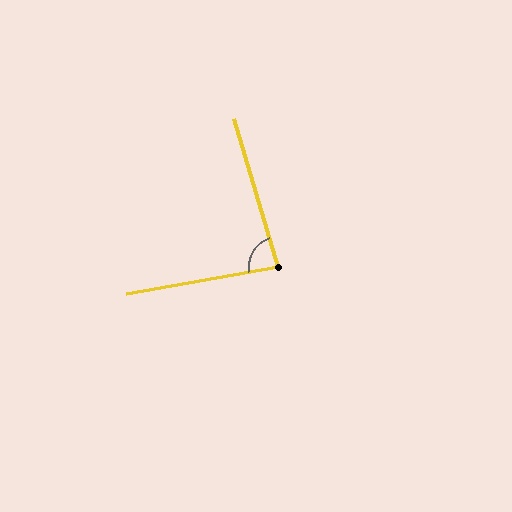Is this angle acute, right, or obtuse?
It is acute.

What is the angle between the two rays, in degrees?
Approximately 84 degrees.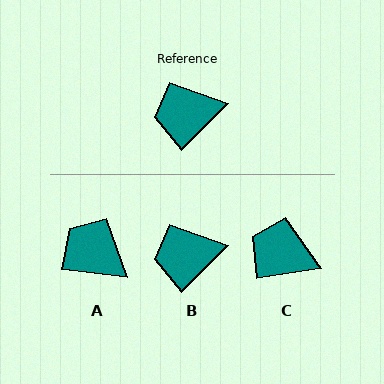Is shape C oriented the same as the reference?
No, it is off by about 36 degrees.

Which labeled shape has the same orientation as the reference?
B.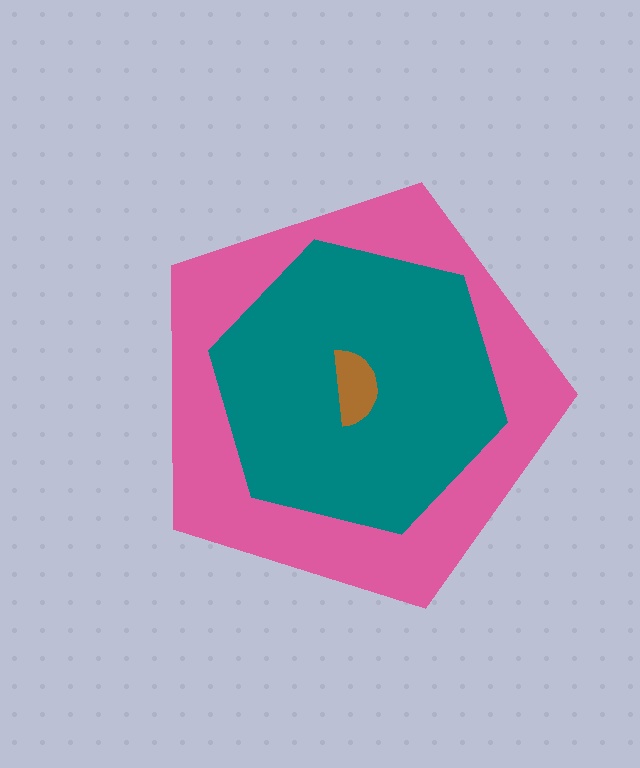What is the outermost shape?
The pink pentagon.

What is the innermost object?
The brown semicircle.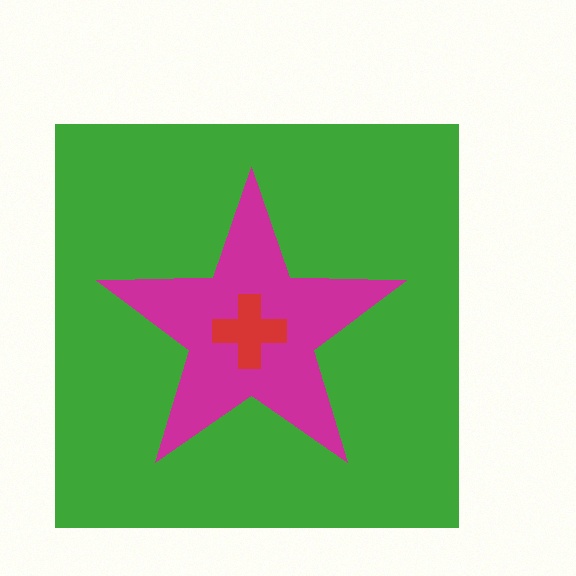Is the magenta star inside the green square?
Yes.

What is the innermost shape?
The red cross.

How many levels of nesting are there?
3.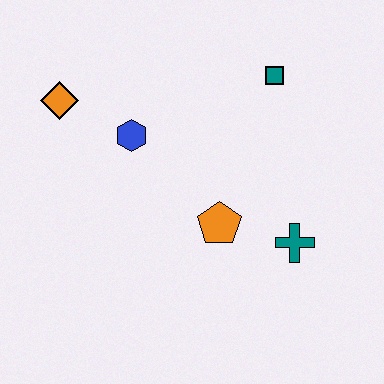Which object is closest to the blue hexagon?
The orange diamond is closest to the blue hexagon.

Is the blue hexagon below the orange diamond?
Yes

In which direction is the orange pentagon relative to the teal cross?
The orange pentagon is to the left of the teal cross.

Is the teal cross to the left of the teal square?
No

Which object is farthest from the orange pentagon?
The orange diamond is farthest from the orange pentagon.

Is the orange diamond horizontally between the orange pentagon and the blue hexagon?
No